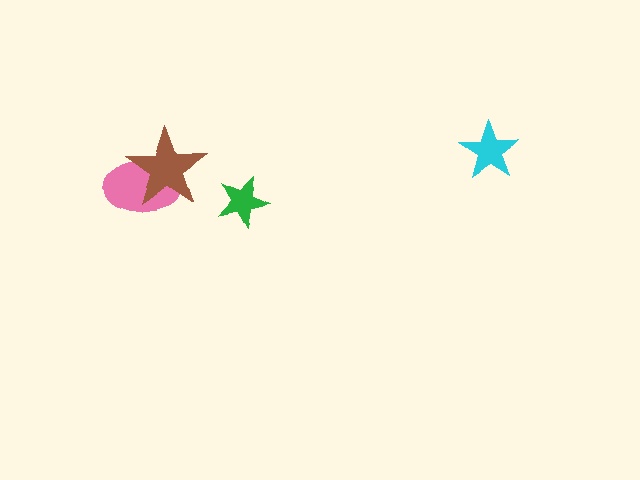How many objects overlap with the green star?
0 objects overlap with the green star.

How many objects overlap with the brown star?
1 object overlaps with the brown star.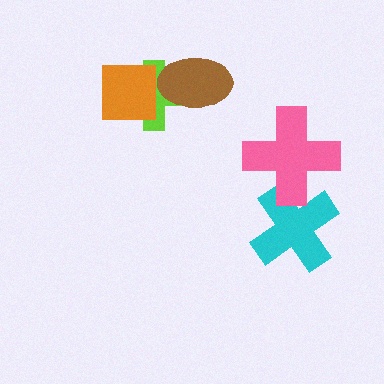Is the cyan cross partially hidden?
Yes, it is partially covered by another shape.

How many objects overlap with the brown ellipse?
1 object overlaps with the brown ellipse.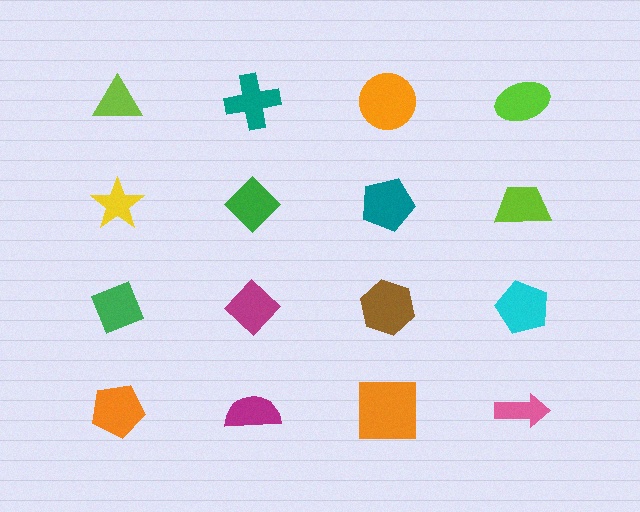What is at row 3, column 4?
A cyan pentagon.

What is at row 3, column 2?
A magenta diamond.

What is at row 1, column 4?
A lime ellipse.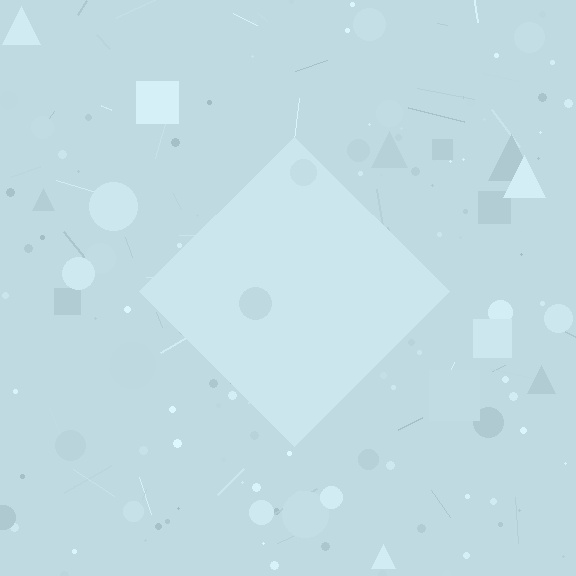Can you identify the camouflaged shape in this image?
The camouflaged shape is a diamond.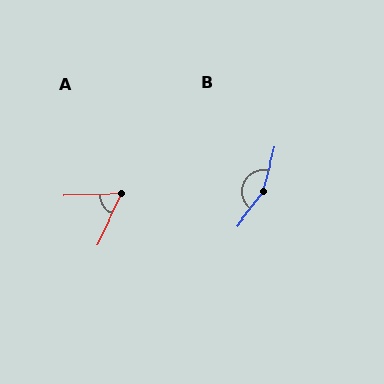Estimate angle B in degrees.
Approximately 158 degrees.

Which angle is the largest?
B, at approximately 158 degrees.